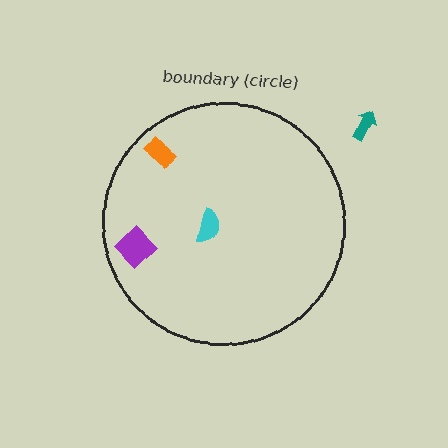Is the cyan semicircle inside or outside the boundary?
Inside.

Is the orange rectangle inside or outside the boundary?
Inside.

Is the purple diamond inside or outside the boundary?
Inside.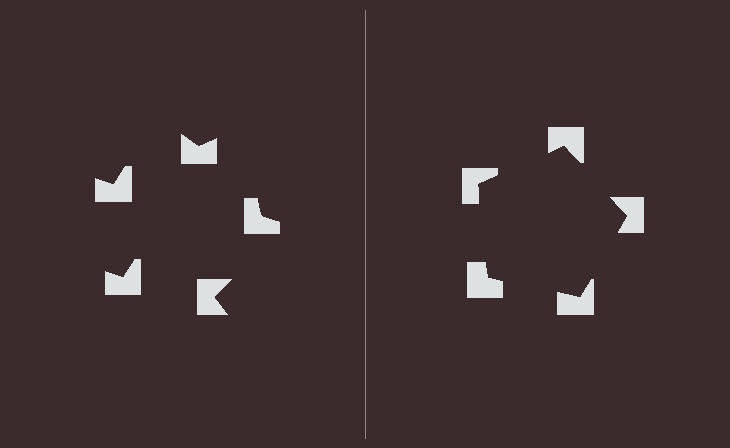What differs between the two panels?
The notched squares are positioned identically on both sides; only the wedge orientations differ. On the right they align to a pentagon; on the left they are misaligned.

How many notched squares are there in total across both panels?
10 — 5 on each side.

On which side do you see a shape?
An illusory pentagon appears on the right side. On the left side the wedge cuts are rotated, so no coherent shape forms.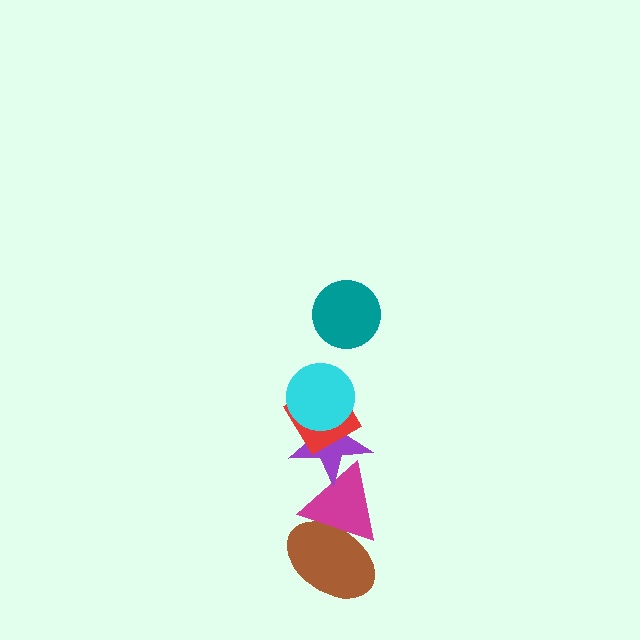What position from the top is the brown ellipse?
The brown ellipse is 6th from the top.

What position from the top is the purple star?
The purple star is 4th from the top.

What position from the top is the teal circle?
The teal circle is 1st from the top.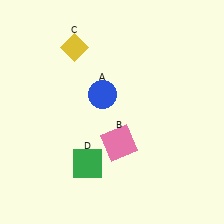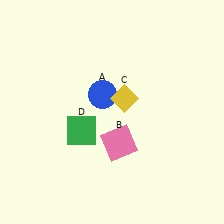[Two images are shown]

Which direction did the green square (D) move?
The green square (D) moved up.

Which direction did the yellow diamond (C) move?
The yellow diamond (C) moved down.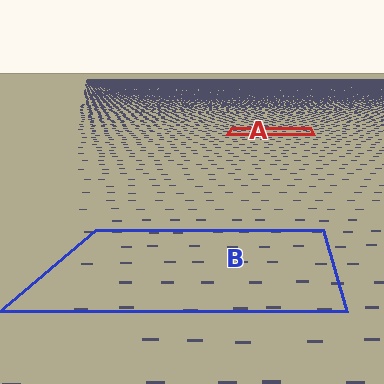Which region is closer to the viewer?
Region B is closer. The texture elements there are larger and more spread out.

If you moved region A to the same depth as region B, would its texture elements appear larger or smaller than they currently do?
They would appear larger. At a closer depth, the same texture elements are projected at a bigger on-screen size.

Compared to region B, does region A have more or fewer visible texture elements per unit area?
Region A has more texture elements per unit area — they are packed more densely because it is farther away.